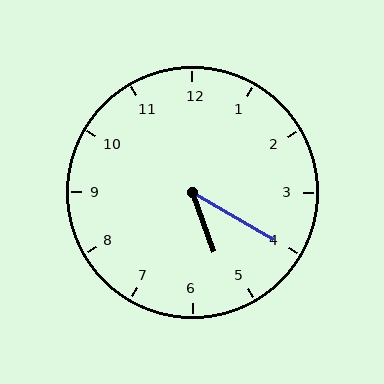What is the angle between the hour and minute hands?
Approximately 40 degrees.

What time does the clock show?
5:20.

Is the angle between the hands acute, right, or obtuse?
It is acute.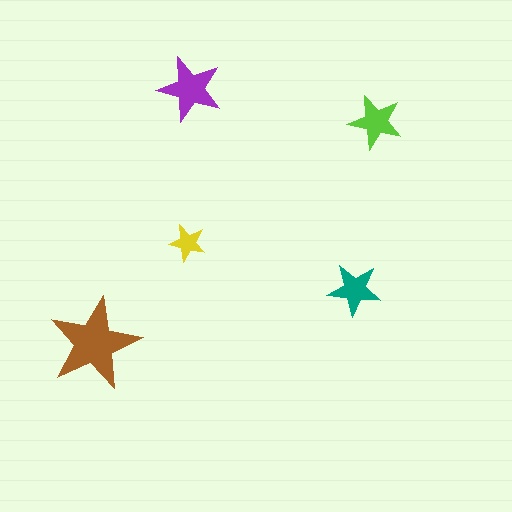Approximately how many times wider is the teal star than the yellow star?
About 1.5 times wider.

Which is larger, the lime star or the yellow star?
The lime one.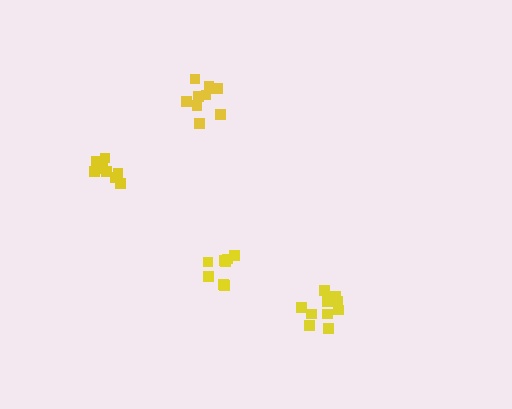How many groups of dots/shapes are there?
There are 4 groups.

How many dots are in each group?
Group 1: 8 dots, Group 2: 10 dots, Group 3: 14 dots, Group 4: 8 dots (40 total).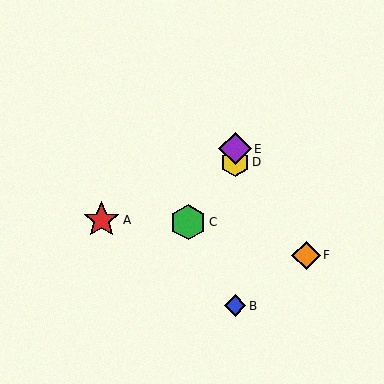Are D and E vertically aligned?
Yes, both are at x≈235.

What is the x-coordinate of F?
Object F is at x≈306.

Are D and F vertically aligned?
No, D is at x≈235 and F is at x≈306.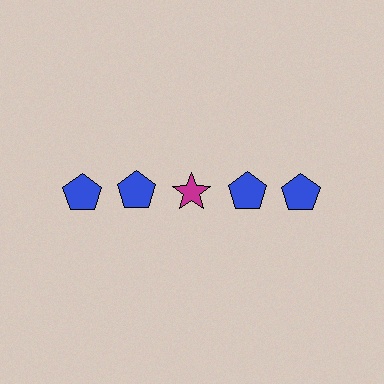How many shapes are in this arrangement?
There are 5 shapes arranged in a grid pattern.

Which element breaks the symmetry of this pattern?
The magenta star in the top row, center column breaks the symmetry. All other shapes are blue pentagons.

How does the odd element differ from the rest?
It differs in both color (magenta instead of blue) and shape (star instead of pentagon).